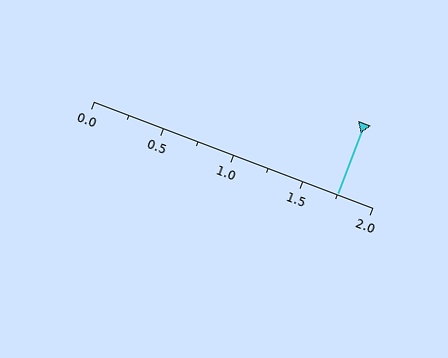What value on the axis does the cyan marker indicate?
The marker indicates approximately 1.75.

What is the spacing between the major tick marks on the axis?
The major ticks are spaced 0.5 apart.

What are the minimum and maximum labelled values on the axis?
The axis runs from 0.0 to 2.0.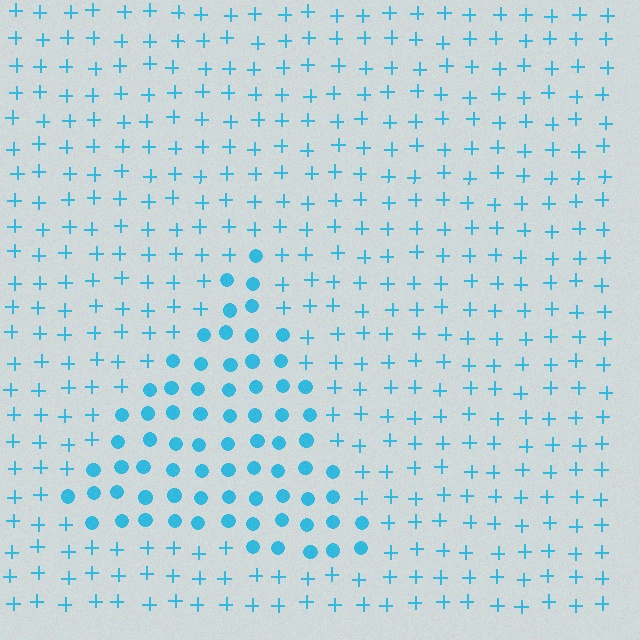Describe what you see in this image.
The image is filled with small cyan elements arranged in a uniform grid. A triangle-shaped region contains circles, while the surrounding area contains plus signs. The boundary is defined purely by the change in element shape.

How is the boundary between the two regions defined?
The boundary is defined by a change in element shape: circles inside vs. plus signs outside. All elements share the same color and spacing.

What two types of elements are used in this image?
The image uses circles inside the triangle region and plus signs outside it.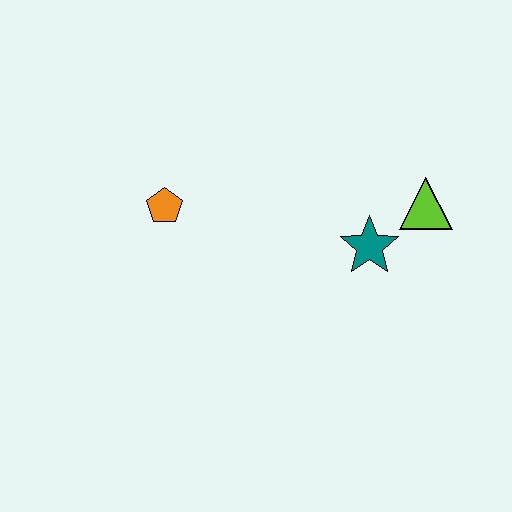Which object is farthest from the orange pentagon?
The lime triangle is farthest from the orange pentagon.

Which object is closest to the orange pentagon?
The teal star is closest to the orange pentagon.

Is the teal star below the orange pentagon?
Yes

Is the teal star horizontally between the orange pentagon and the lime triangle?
Yes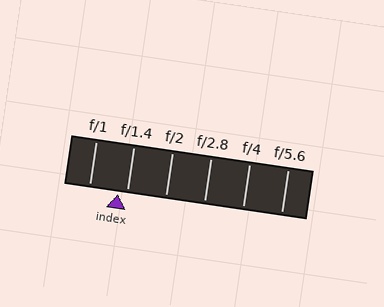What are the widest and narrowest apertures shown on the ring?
The widest aperture shown is f/1 and the narrowest is f/5.6.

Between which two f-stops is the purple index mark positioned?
The index mark is between f/1 and f/1.4.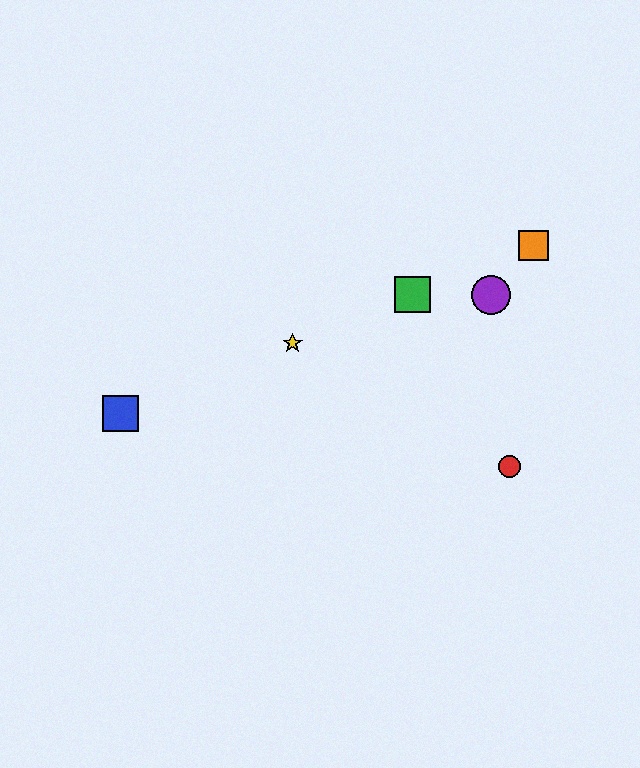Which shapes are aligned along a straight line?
The blue square, the green square, the yellow star, the orange square are aligned along a straight line.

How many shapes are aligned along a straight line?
4 shapes (the blue square, the green square, the yellow star, the orange square) are aligned along a straight line.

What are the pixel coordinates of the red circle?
The red circle is at (509, 466).